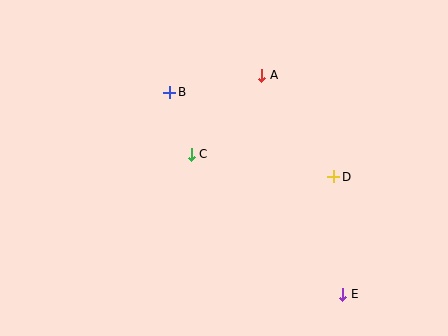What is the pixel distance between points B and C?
The distance between B and C is 65 pixels.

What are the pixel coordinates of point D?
Point D is at (334, 177).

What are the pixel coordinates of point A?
Point A is at (262, 75).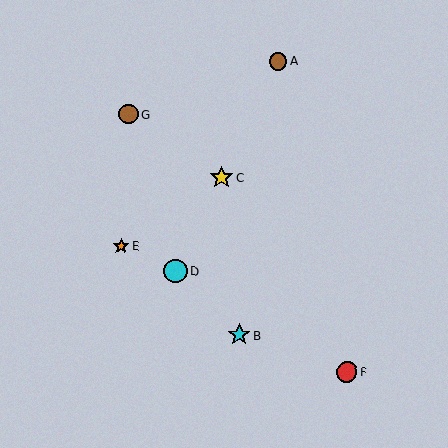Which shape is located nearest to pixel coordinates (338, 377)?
The red circle (labeled F) at (347, 372) is nearest to that location.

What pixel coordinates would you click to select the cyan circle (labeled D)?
Click at (176, 271) to select the cyan circle D.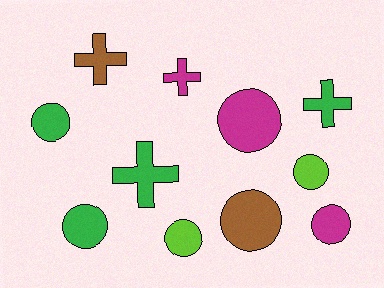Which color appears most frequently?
Green, with 4 objects.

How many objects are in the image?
There are 11 objects.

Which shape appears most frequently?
Circle, with 7 objects.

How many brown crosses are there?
There is 1 brown cross.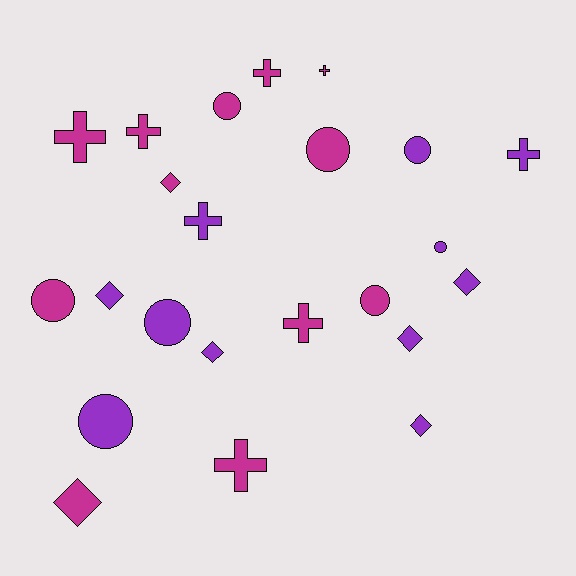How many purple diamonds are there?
There are 5 purple diamonds.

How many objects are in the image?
There are 23 objects.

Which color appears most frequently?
Magenta, with 12 objects.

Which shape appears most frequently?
Circle, with 8 objects.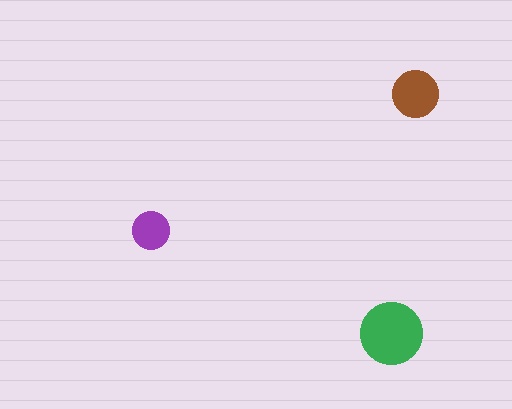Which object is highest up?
The brown circle is topmost.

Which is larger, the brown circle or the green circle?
The green one.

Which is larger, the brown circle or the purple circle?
The brown one.